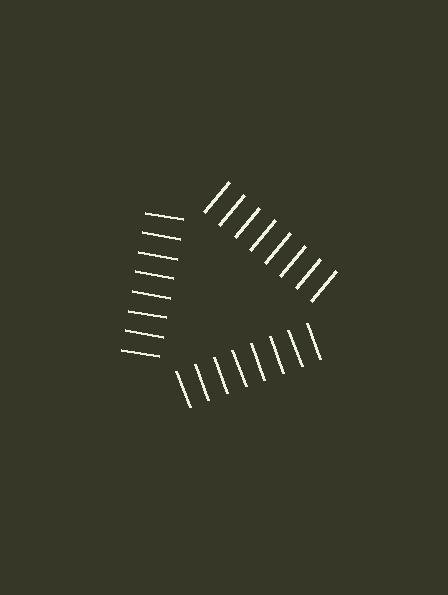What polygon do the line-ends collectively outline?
An illusory triangle — the line segments terminate on its edges but no continuous stroke is drawn.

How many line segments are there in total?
24 — 8 along each of the 3 edges.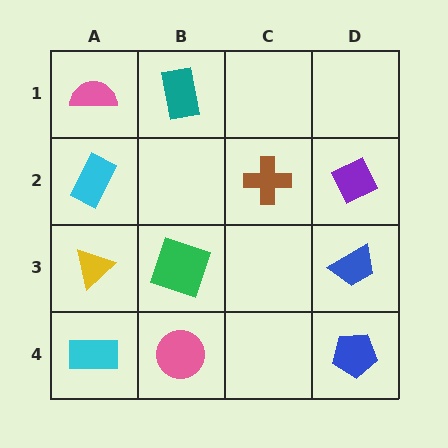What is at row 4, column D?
A blue pentagon.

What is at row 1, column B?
A teal rectangle.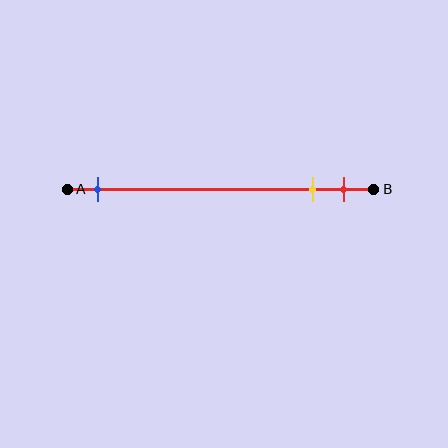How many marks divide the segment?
There are 3 marks dividing the segment.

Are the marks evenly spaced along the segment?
No, the marks are not evenly spaced.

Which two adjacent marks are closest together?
The yellow and red marks are the closest adjacent pair.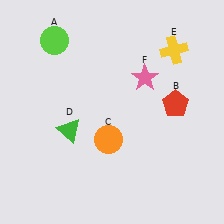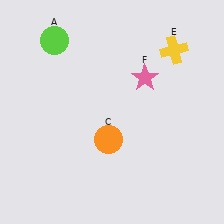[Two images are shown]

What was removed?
The green triangle (D), the red pentagon (B) were removed in Image 2.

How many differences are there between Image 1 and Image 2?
There are 2 differences between the two images.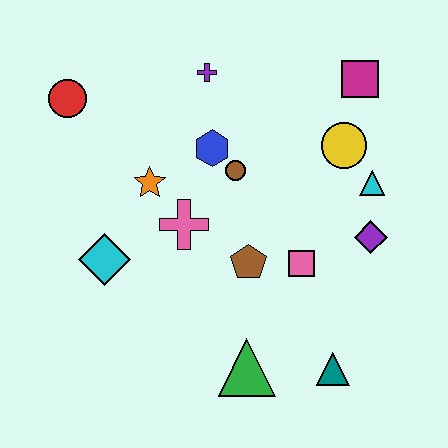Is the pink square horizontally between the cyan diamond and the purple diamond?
Yes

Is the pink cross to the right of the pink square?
No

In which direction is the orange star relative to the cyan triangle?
The orange star is to the left of the cyan triangle.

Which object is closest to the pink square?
The brown pentagon is closest to the pink square.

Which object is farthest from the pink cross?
The magenta square is farthest from the pink cross.